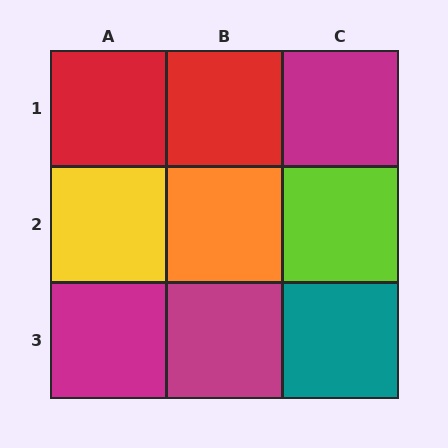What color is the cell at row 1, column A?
Red.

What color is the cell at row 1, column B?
Red.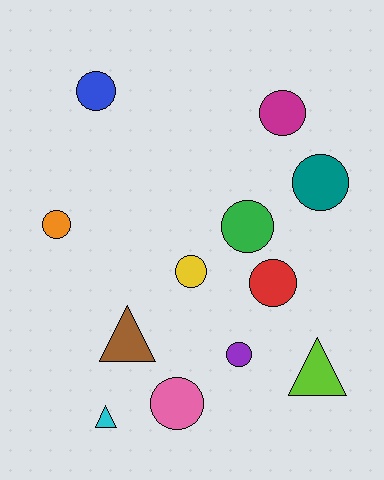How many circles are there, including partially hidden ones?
There are 9 circles.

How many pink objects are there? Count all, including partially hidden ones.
There is 1 pink object.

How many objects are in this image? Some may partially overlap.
There are 12 objects.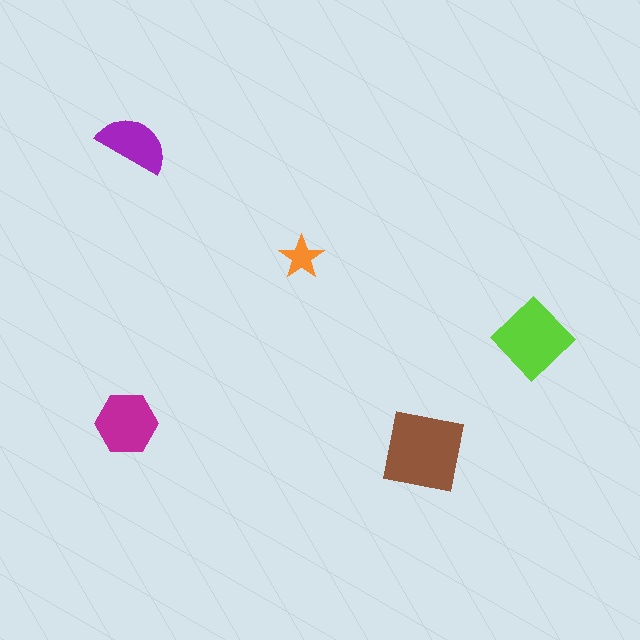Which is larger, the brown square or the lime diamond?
The brown square.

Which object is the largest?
The brown square.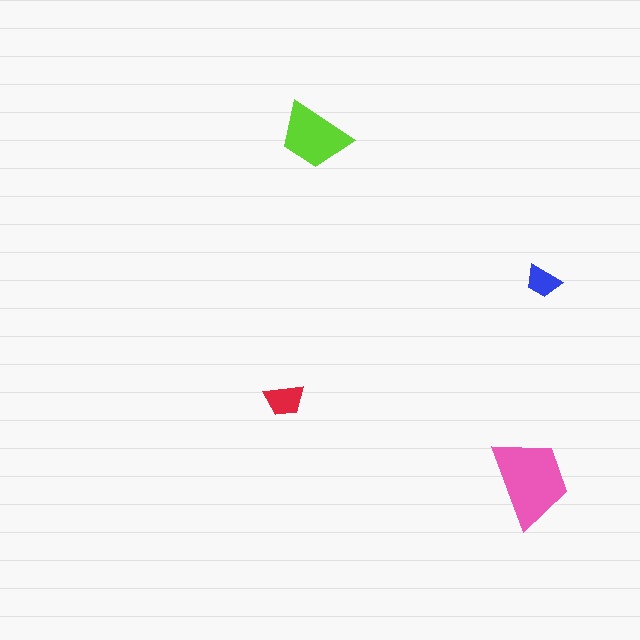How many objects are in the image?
There are 4 objects in the image.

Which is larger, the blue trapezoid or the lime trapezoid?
The lime one.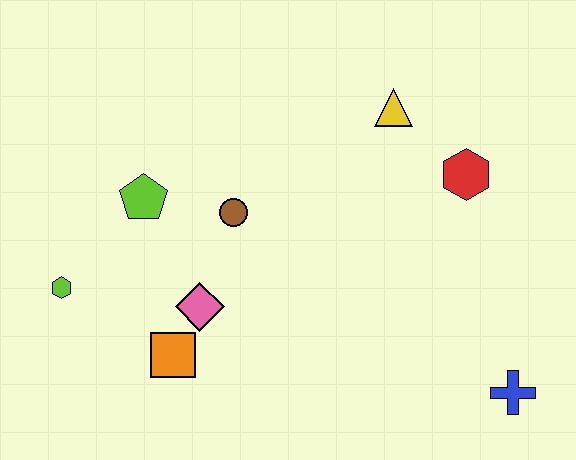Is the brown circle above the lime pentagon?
No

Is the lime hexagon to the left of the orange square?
Yes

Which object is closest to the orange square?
The pink diamond is closest to the orange square.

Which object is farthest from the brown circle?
The blue cross is farthest from the brown circle.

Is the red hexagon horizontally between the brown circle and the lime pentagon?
No